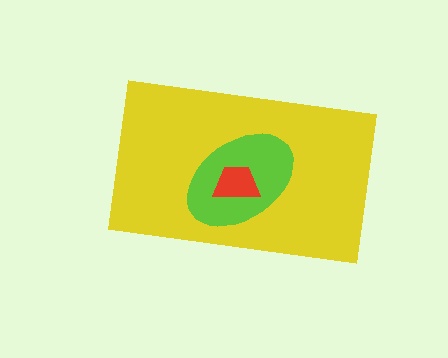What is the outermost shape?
The yellow rectangle.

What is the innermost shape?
The red trapezoid.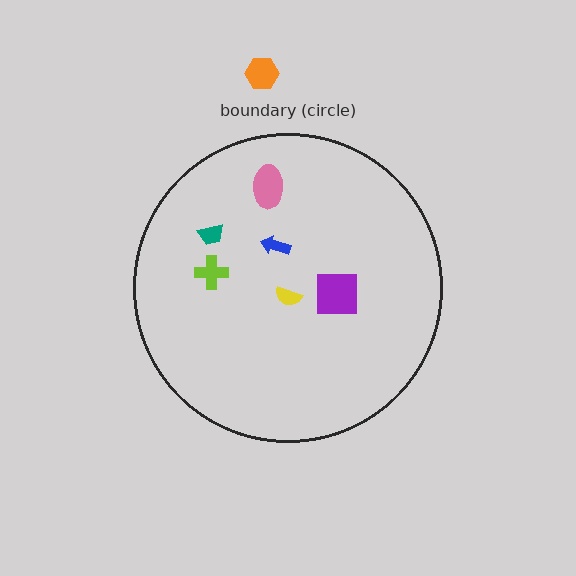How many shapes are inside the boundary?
6 inside, 1 outside.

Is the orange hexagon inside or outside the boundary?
Outside.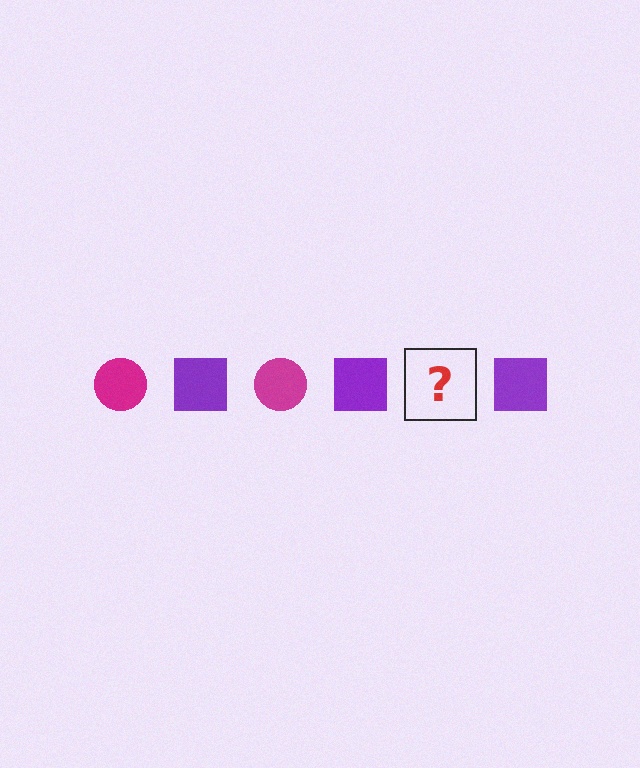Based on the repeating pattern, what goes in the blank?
The blank should be a magenta circle.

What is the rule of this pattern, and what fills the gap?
The rule is that the pattern alternates between magenta circle and purple square. The gap should be filled with a magenta circle.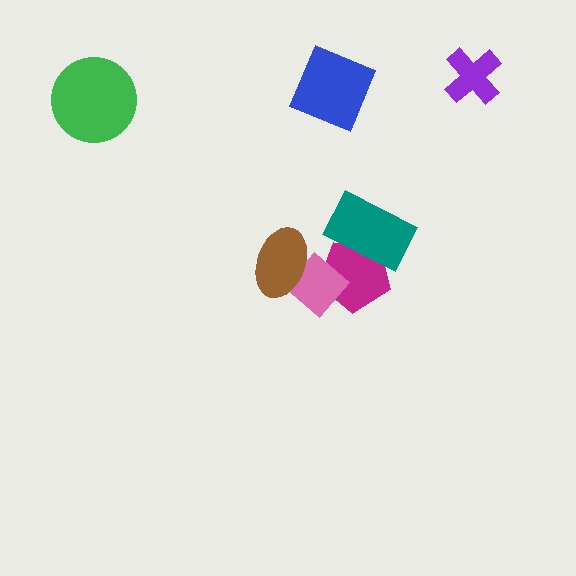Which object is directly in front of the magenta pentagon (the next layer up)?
The pink diamond is directly in front of the magenta pentagon.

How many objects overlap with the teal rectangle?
1 object overlaps with the teal rectangle.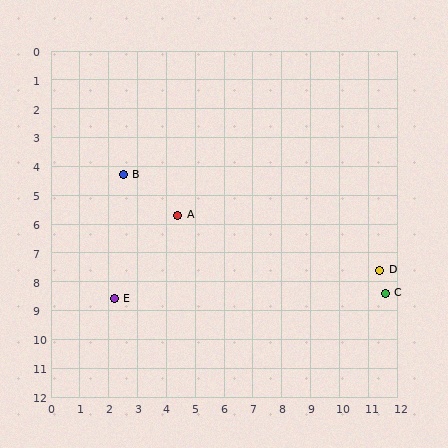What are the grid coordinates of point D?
Point D is at approximately (11.4, 7.6).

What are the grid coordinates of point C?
Point C is at approximately (11.6, 8.4).